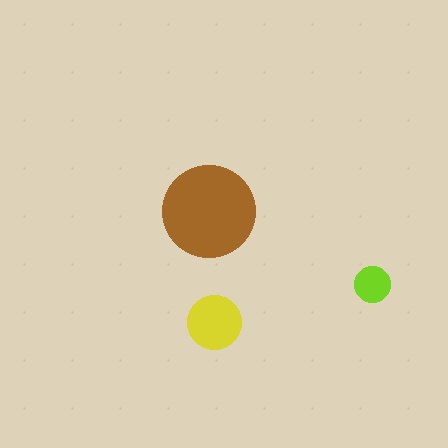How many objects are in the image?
There are 3 objects in the image.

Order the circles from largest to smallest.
the brown one, the yellow one, the lime one.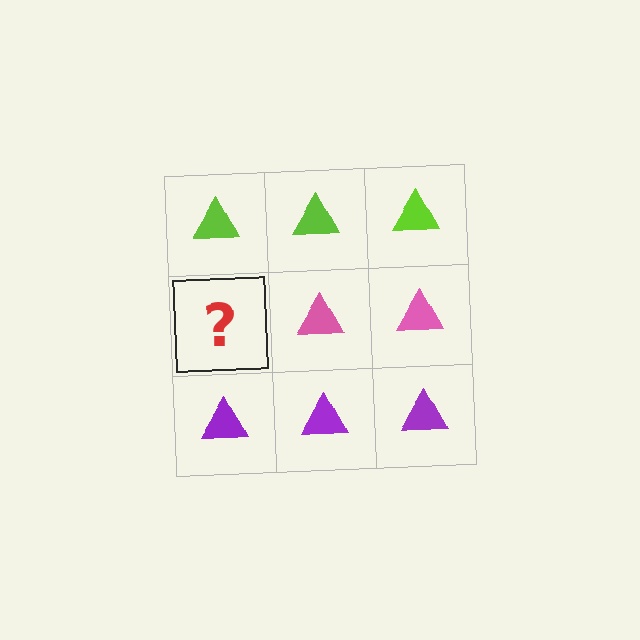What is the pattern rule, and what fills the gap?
The rule is that each row has a consistent color. The gap should be filled with a pink triangle.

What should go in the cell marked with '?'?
The missing cell should contain a pink triangle.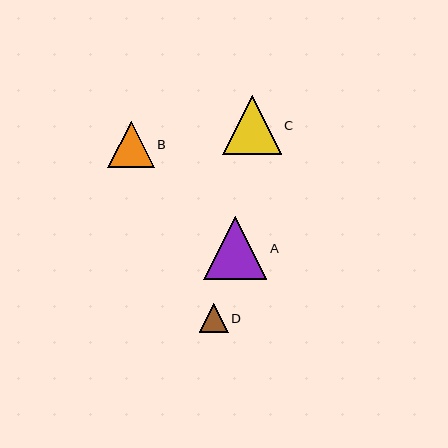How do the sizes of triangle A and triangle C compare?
Triangle A and triangle C are approximately the same size.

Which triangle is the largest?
Triangle A is the largest with a size of approximately 63 pixels.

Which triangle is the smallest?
Triangle D is the smallest with a size of approximately 29 pixels.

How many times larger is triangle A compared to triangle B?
Triangle A is approximately 1.4 times the size of triangle B.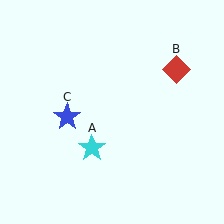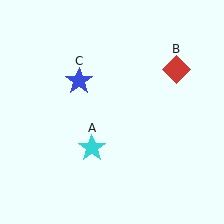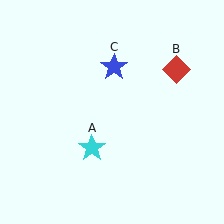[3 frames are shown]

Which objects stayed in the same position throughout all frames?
Cyan star (object A) and red diamond (object B) remained stationary.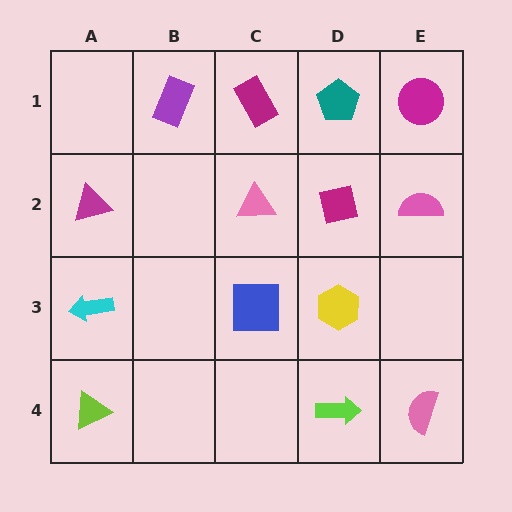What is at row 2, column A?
A magenta triangle.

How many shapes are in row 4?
3 shapes.